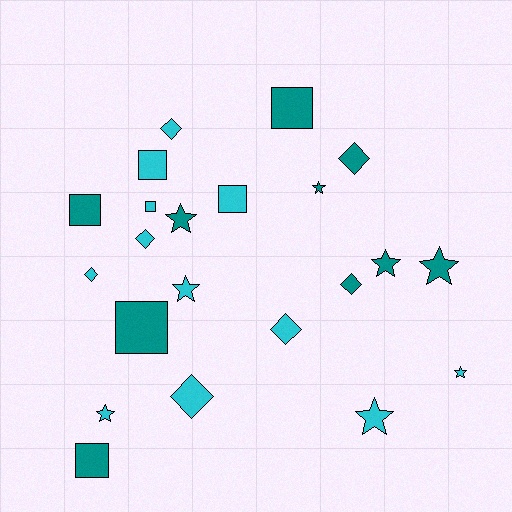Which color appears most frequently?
Cyan, with 12 objects.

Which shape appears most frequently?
Star, with 8 objects.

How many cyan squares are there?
There are 3 cyan squares.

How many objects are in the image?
There are 22 objects.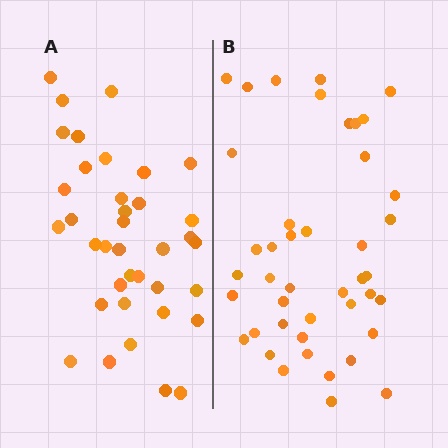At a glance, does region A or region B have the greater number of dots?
Region B (the right region) has more dots.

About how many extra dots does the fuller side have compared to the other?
Region B has about 6 more dots than region A.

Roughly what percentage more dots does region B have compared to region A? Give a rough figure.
About 15% more.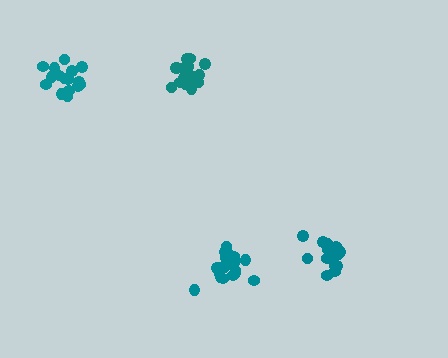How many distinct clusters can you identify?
There are 4 distinct clusters.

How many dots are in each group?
Group 1: 17 dots, Group 2: 21 dots, Group 3: 21 dots, Group 4: 16 dots (75 total).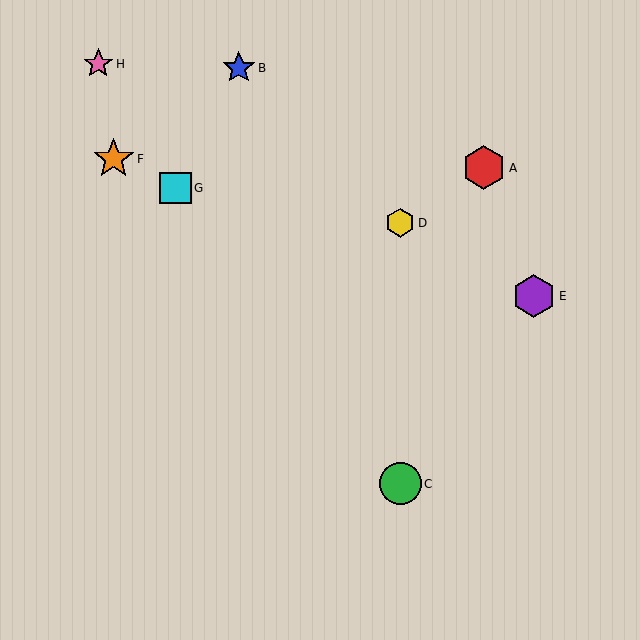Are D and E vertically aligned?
No, D is at x≈400 and E is at x≈534.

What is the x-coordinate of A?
Object A is at x≈484.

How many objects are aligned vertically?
2 objects (C, D) are aligned vertically.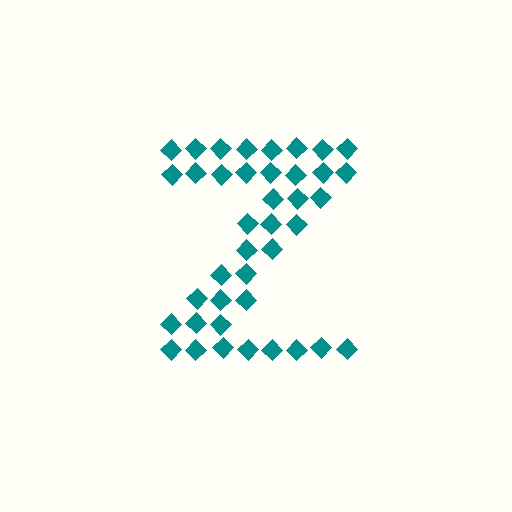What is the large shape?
The large shape is the letter Z.